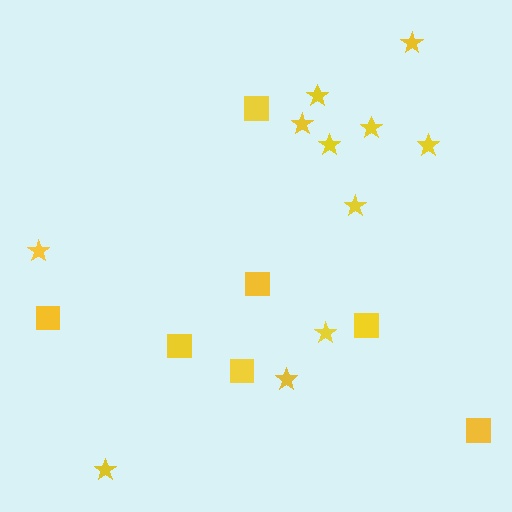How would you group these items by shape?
There are 2 groups: one group of stars (11) and one group of squares (7).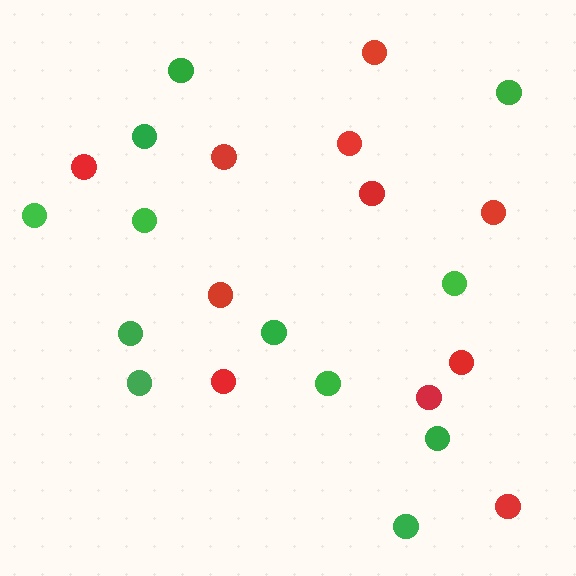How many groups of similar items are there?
There are 2 groups: one group of red circles (11) and one group of green circles (12).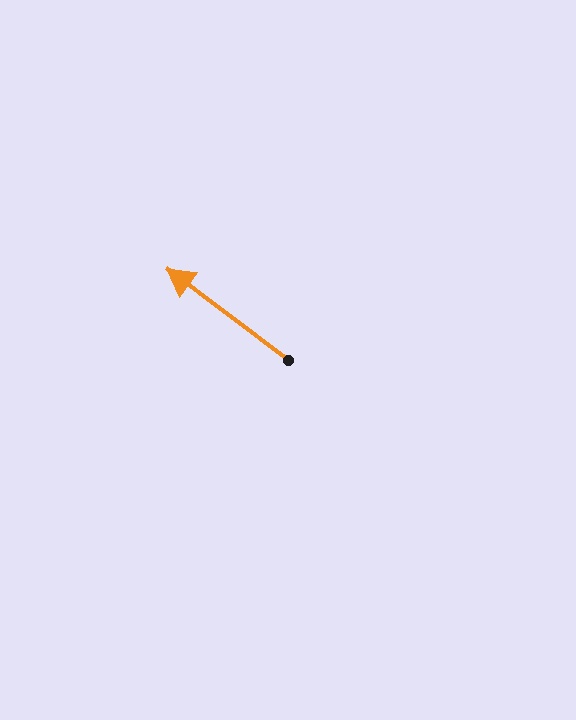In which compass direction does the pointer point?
Northwest.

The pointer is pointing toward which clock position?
Roughly 10 o'clock.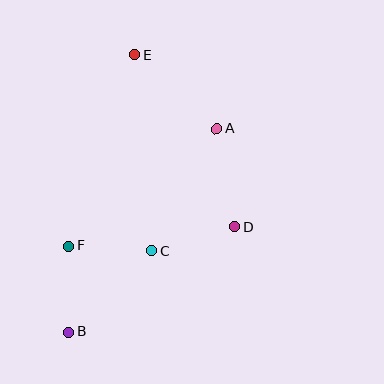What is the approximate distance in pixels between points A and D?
The distance between A and D is approximately 100 pixels.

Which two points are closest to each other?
Points C and F are closest to each other.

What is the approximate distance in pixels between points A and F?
The distance between A and F is approximately 189 pixels.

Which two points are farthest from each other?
Points B and E are farthest from each other.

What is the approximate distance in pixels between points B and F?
The distance between B and F is approximately 86 pixels.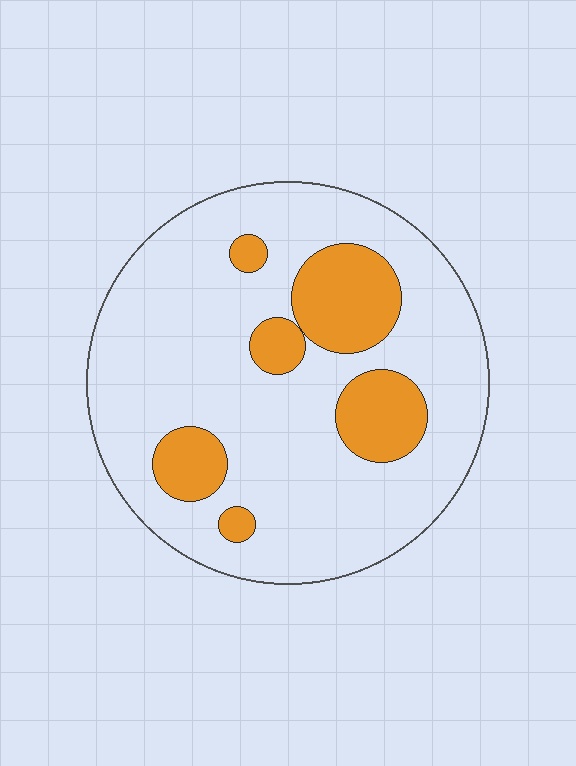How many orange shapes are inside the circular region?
6.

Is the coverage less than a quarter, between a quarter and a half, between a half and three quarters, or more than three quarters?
Less than a quarter.